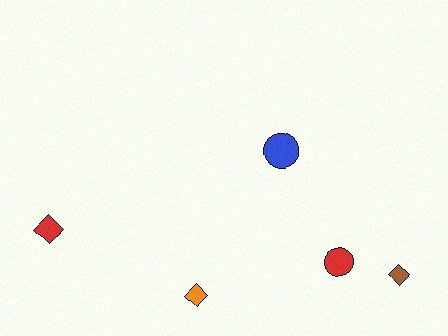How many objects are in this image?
There are 5 objects.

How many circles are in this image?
There are 2 circles.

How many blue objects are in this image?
There is 1 blue object.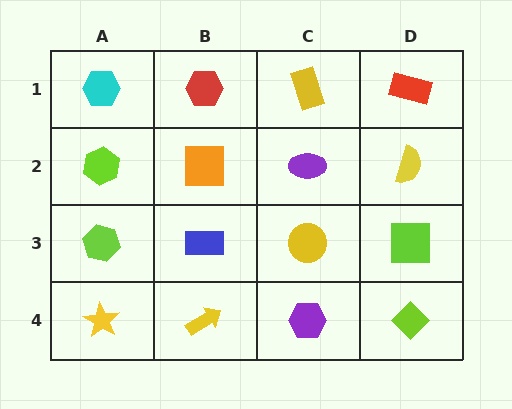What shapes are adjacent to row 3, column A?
A lime hexagon (row 2, column A), a yellow star (row 4, column A), a blue rectangle (row 3, column B).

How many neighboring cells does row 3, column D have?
3.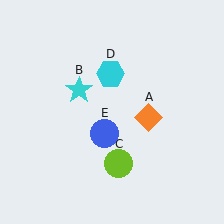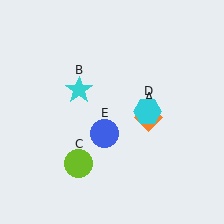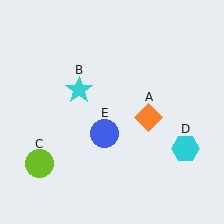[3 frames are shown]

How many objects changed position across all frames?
2 objects changed position: lime circle (object C), cyan hexagon (object D).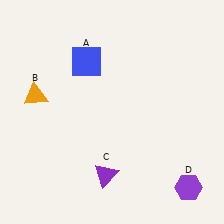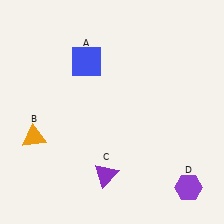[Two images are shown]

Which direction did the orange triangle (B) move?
The orange triangle (B) moved down.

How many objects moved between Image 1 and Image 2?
1 object moved between the two images.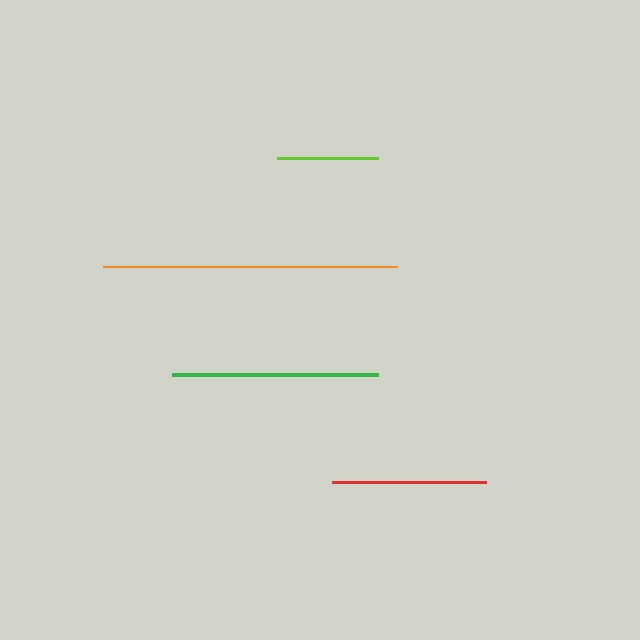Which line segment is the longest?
The orange line is the longest at approximately 294 pixels.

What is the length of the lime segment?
The lime segment is approximately 101 pixels long.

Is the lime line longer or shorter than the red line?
The red line is longer than the lime line.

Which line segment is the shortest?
The lime line is the shortest at approximately 101 pixels.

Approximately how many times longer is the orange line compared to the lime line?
The orange line is approximately 2.9 times the length of the lime line.